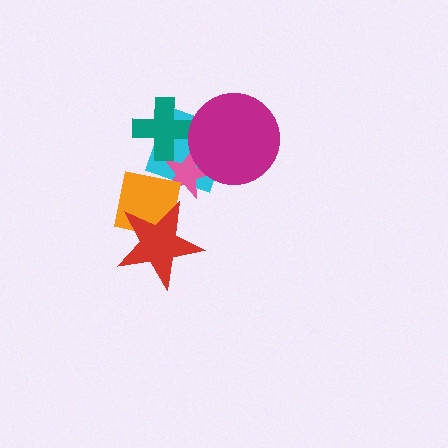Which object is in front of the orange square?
The red star is in front of the orange square.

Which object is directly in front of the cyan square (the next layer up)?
The pink star is directly in front of the cyan square.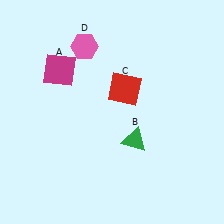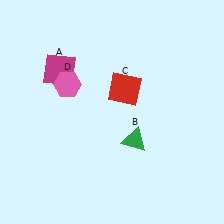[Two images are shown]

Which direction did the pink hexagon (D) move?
The pink hexagon (D) moved down.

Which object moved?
The pink hexagon (D) moved down.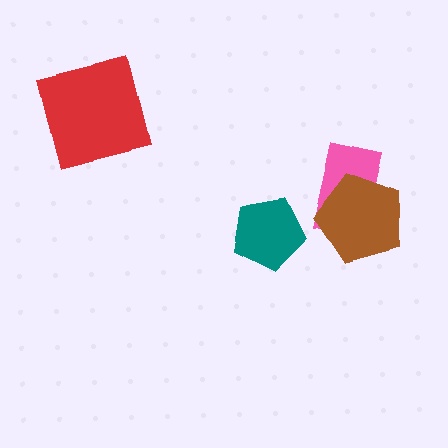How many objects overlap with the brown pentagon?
1 object overlaps with the brown pentagon.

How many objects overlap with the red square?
0 objects overlap with the red square.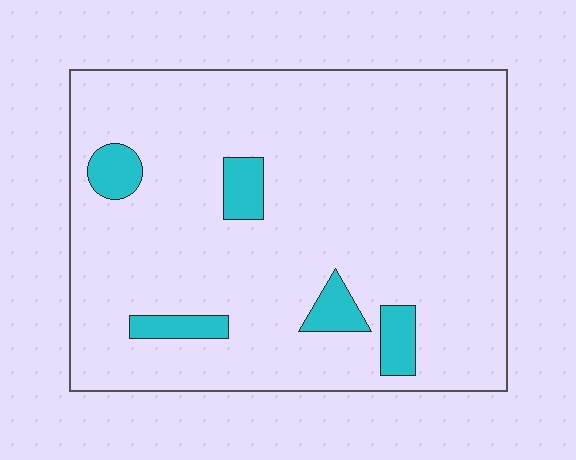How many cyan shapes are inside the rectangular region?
5.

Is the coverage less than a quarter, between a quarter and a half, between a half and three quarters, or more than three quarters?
Less than a quarter.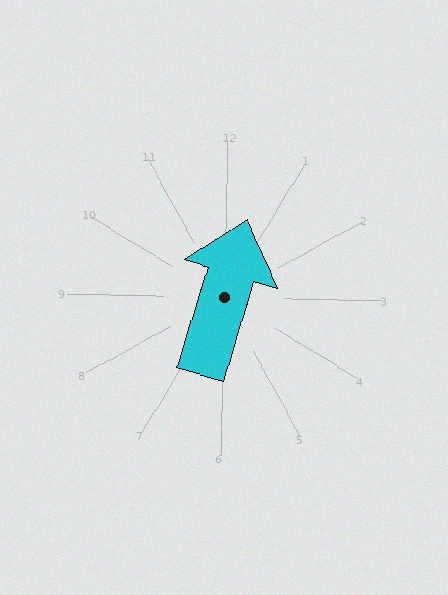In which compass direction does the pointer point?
North.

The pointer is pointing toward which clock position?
Roughly 1 o'clock.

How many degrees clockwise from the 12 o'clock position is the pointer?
Approximately 16 degrees.